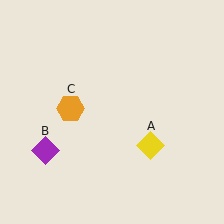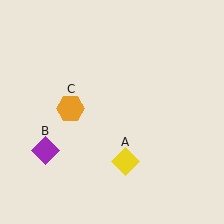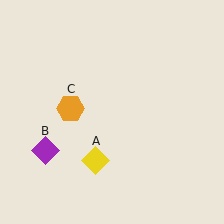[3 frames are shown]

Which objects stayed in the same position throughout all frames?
Purple diamond (object B) and orange hexagon (object C) remained stationary.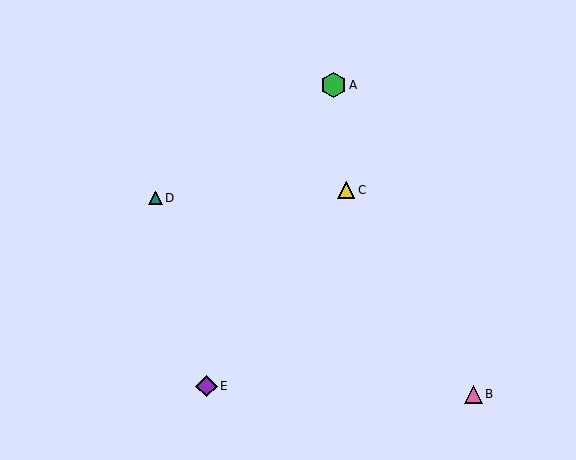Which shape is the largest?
The green hexagon (labeled A) is the largest.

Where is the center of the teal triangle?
The center of the teal triangle is at (156, 198).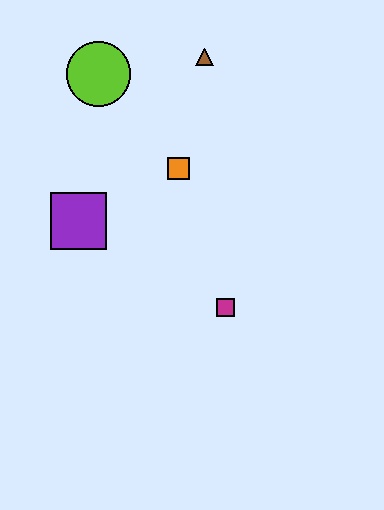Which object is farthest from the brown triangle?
The magenta square is farthest from the brown triangle.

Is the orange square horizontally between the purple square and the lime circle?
No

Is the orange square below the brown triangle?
Yes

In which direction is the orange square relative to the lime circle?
The orange square is below the lime circle.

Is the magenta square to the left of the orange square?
No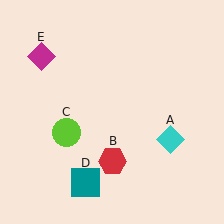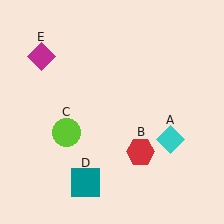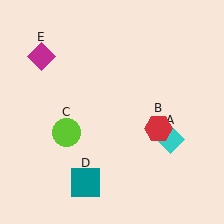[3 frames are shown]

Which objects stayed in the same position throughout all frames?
Cyan diamond (object A) and lime circle (object C) and teal square (object D) and magenta diamond (object E) remained stationary.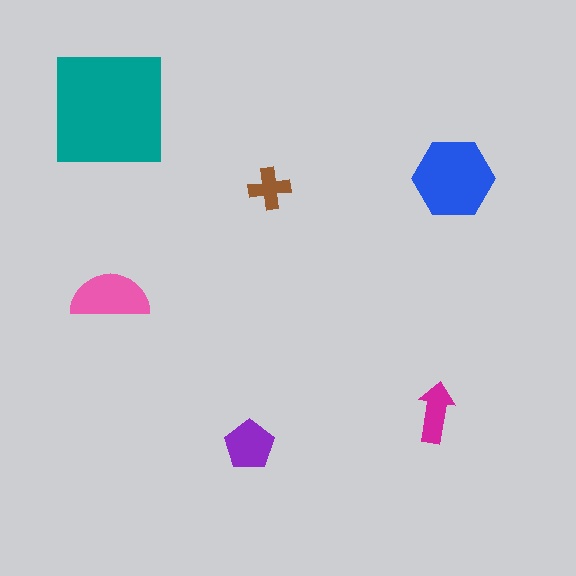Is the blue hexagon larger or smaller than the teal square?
Smaller.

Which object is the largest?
The teal square.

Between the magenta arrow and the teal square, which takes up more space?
The teal square.